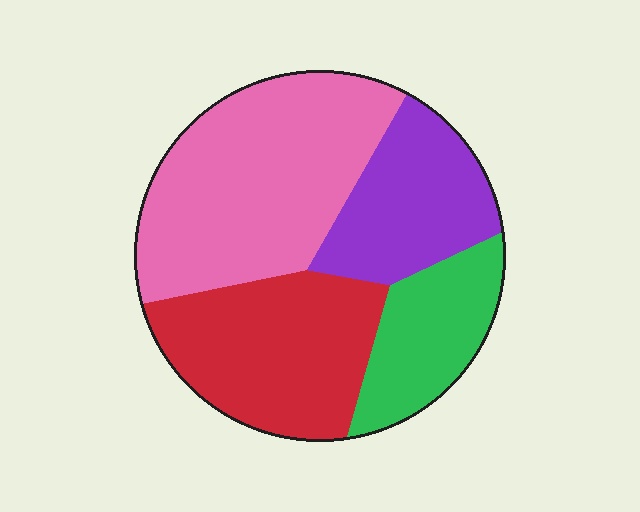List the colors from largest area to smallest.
From largest to smallest: pink, red, purple, green.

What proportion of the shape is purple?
Purple covers about 20% of the shape.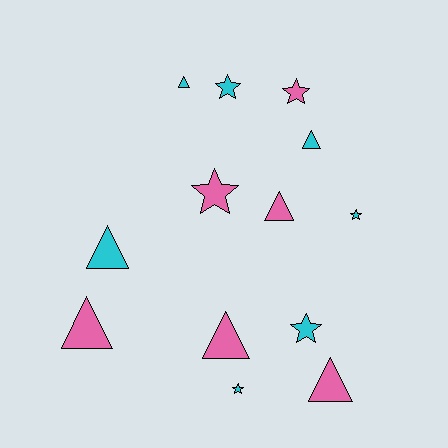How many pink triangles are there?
There are 4 pink triangles.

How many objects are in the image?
There are 13 objects.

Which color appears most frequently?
Cyan, with 7 objects.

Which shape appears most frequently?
Triangle, with 7 objects.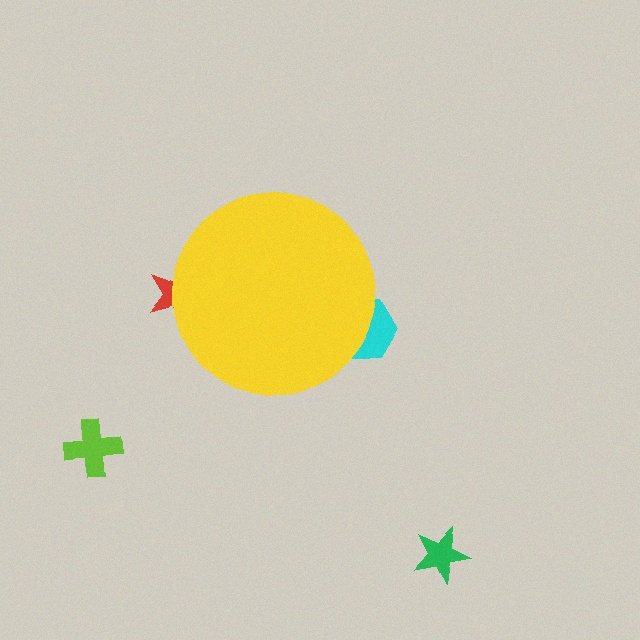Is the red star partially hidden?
Yes, the red star is partially hidden behind the yellow circle.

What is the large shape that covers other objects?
A yellow circle.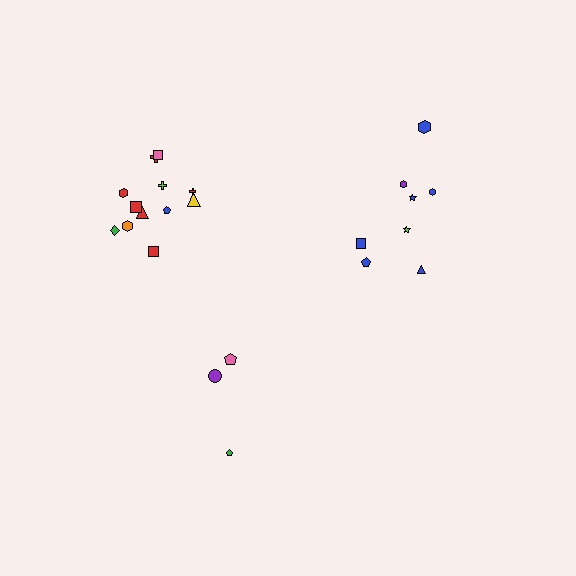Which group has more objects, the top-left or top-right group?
The top-left group.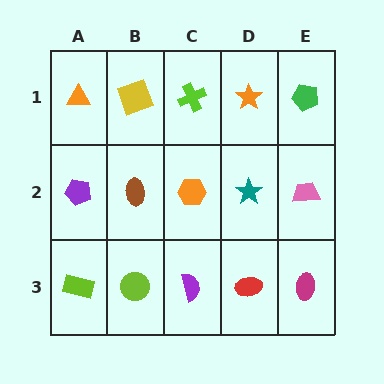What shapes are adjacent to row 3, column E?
A pink trapezoid (row 2, column E), a red ellipse (row 3, column D).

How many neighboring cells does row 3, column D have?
3.